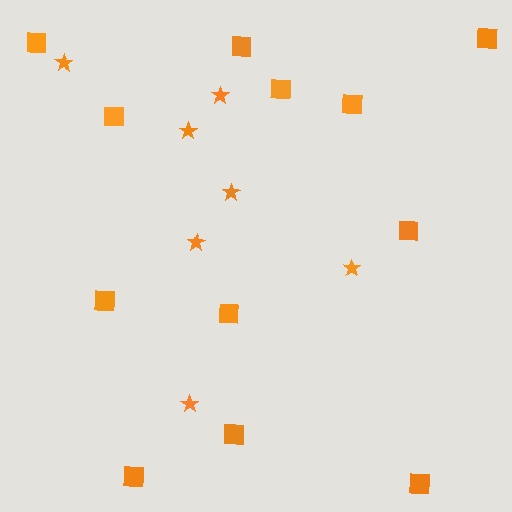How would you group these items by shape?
There are 2 groups: one group of squares (12) and one group of stars (7).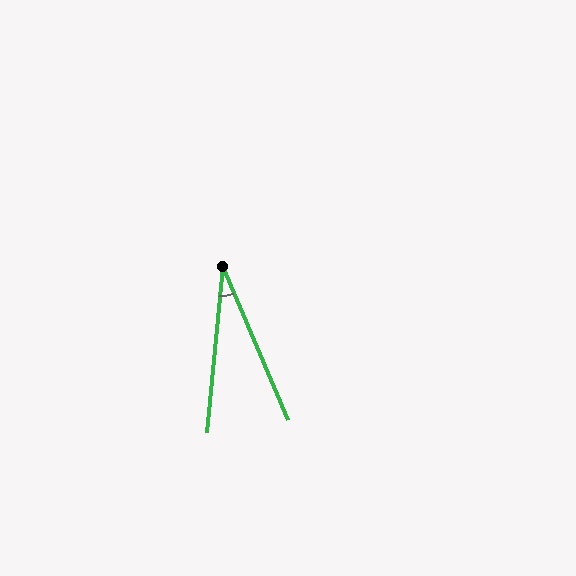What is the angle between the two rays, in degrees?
Approximately 28 degrees.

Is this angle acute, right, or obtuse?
It is acute.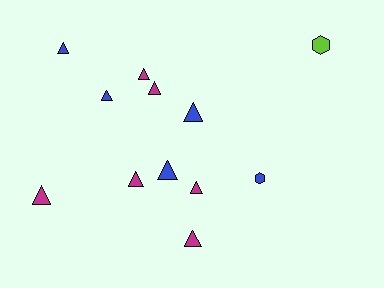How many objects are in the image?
There are 12 objects.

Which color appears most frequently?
Magenta, with 6 objects.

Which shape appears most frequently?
Triangle, with 10 objects.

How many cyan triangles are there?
There are no cyan triangles.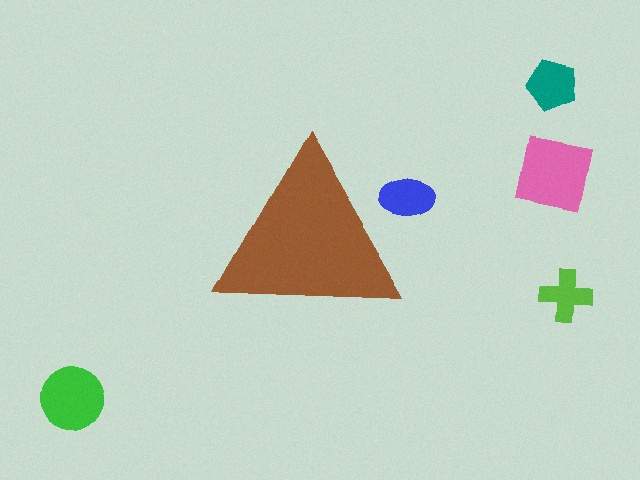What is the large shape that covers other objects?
A brown triangle.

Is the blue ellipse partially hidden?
Yes, the blue ellipse is partially hidden behind the brown triangle.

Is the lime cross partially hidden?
No, the lime cross is fully visible.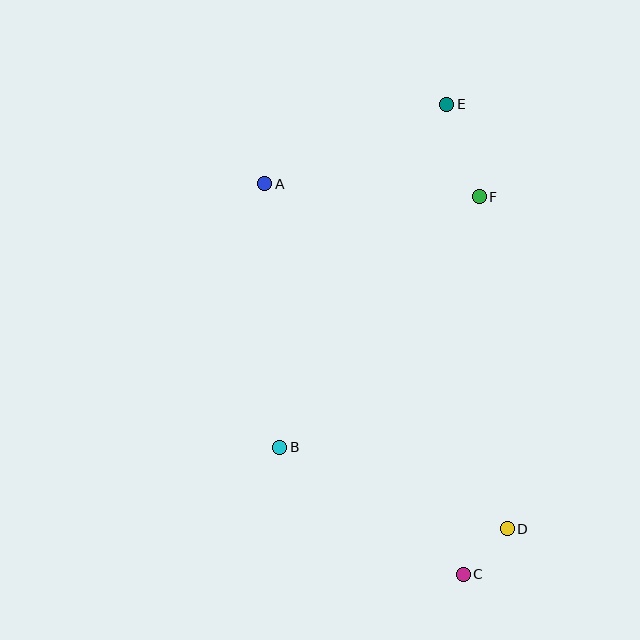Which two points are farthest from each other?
Points C and E are farthest from each other.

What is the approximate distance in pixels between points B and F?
The distance between B and F is approximately 320 pixels.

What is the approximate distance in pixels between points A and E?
The distance between A and E is approximately 198 pixels.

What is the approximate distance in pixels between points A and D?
The distance between A and D is approximately 422 pixels.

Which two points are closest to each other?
Points C and D are closest to each other.